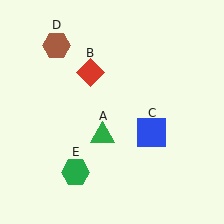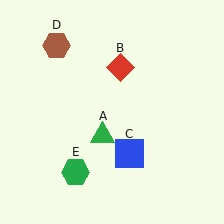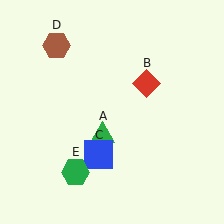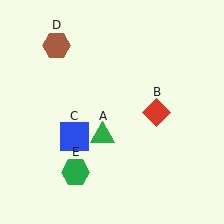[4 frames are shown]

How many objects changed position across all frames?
2 objects changed position: red diamond (object B), blue square (object C).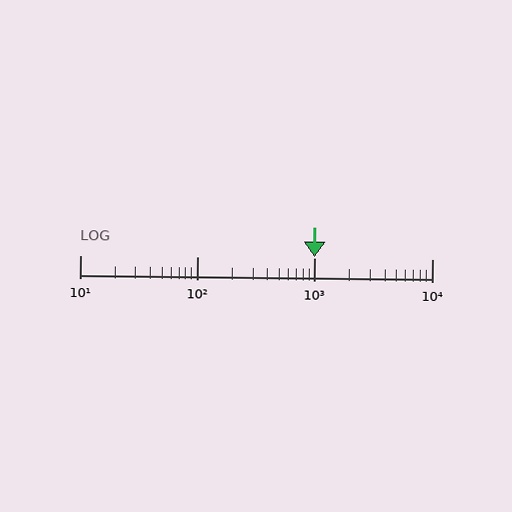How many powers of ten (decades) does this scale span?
The scale spans 3 decades, from 10 to 10000.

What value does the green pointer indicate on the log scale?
The pointer indicates approximately 1000.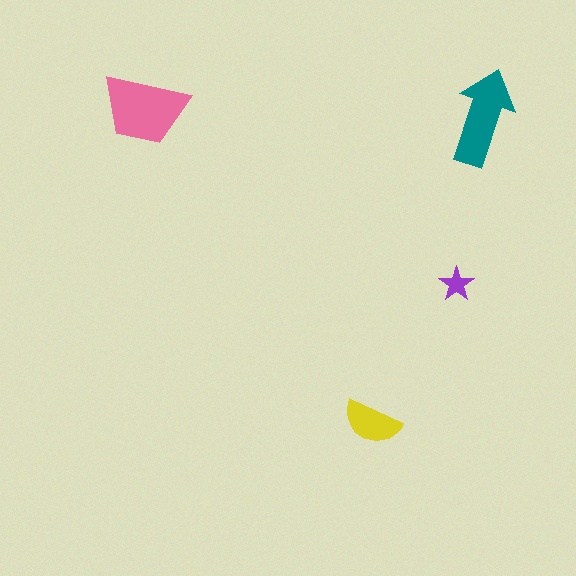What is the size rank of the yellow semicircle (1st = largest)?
3rd.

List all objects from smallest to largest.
The purple star, the yellow semicircle, the teal arrow, the pink trapezoid.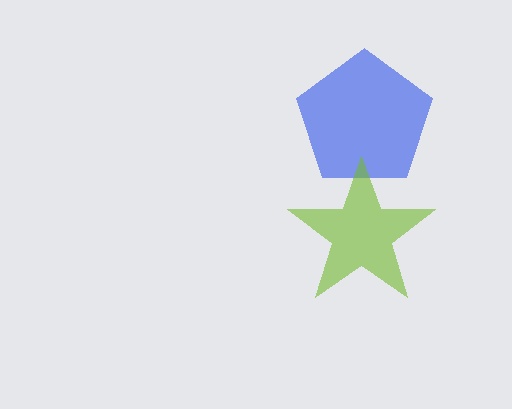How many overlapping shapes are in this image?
There are 2 overlapping shapes in the image.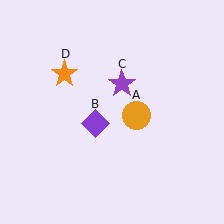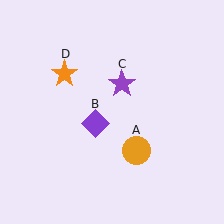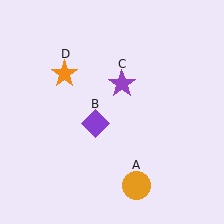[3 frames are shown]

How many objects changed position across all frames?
1 object changed position: orange circle (object A).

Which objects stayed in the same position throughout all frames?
Purple diamond (object B) and purple star (object C) and orange star (object D) remained stationary.